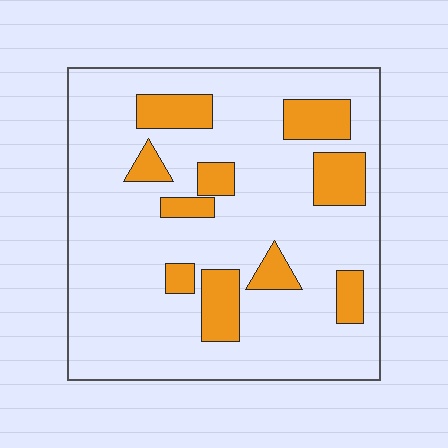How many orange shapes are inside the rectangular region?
10.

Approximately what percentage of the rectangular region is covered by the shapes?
Approximately 20%.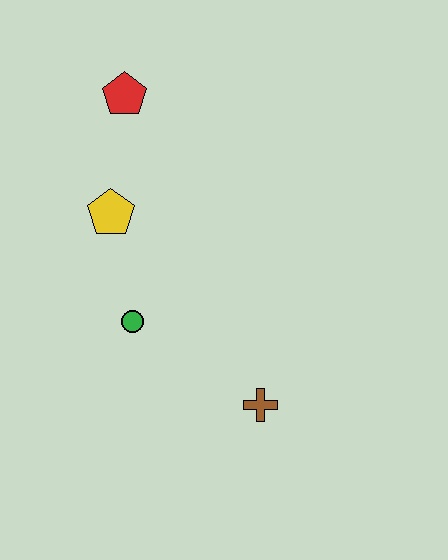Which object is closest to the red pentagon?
The yellow pentagon is closest to the red pentagon.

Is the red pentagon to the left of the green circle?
Yes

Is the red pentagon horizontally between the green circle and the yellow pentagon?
Yes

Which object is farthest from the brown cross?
The red pentagon is farthest from the brown cross.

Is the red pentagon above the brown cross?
Yes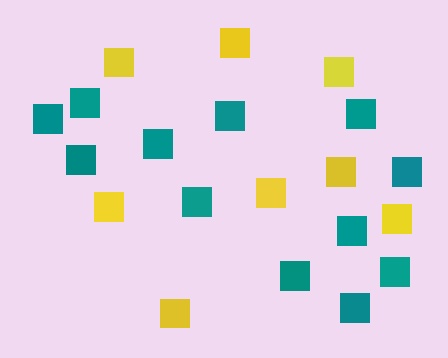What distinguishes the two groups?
There are 2 groups: one group of yellow squares (8) and one group of teal squares (12).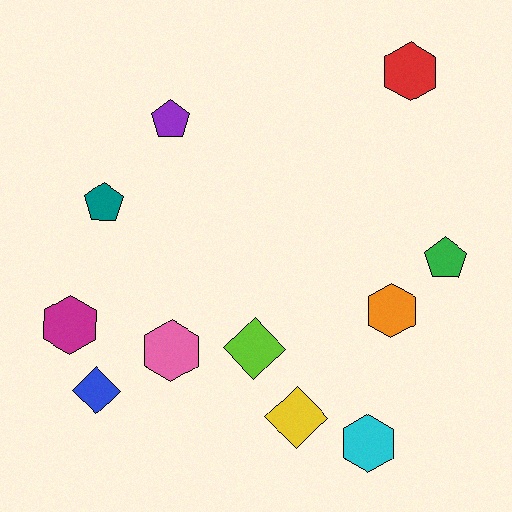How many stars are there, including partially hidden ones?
There are no stars.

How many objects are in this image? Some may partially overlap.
There are 11 objects.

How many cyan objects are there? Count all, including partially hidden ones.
There is 1 cyan object.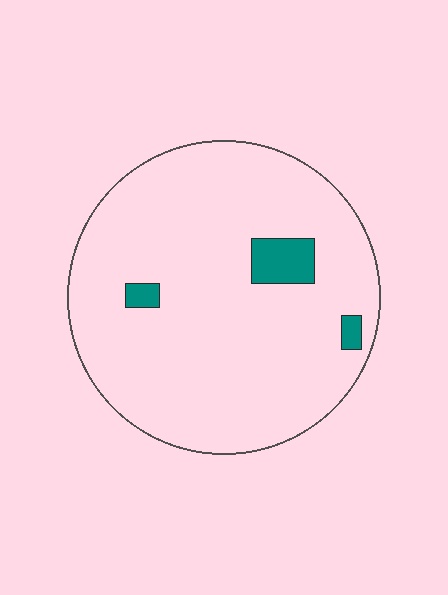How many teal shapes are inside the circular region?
3.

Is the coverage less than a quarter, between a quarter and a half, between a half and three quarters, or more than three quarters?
Less than a quarter.